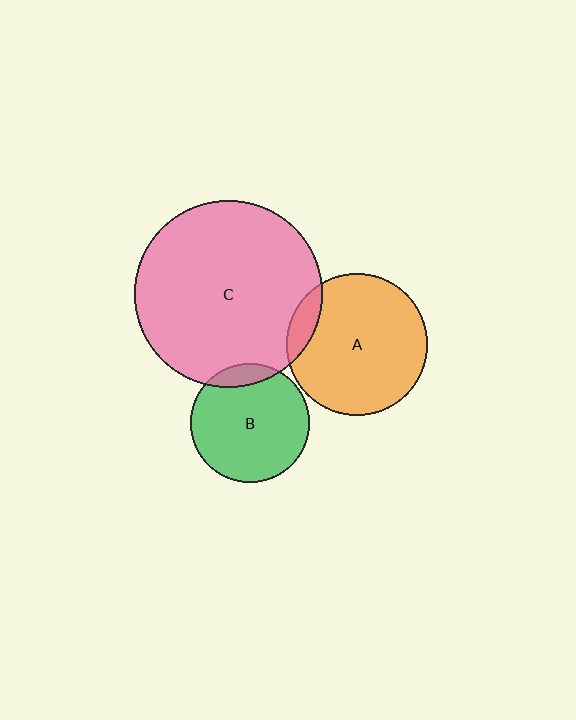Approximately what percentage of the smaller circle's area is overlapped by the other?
Approximately 10%.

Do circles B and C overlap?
Yes.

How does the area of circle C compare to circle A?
Approximately 1.8 times.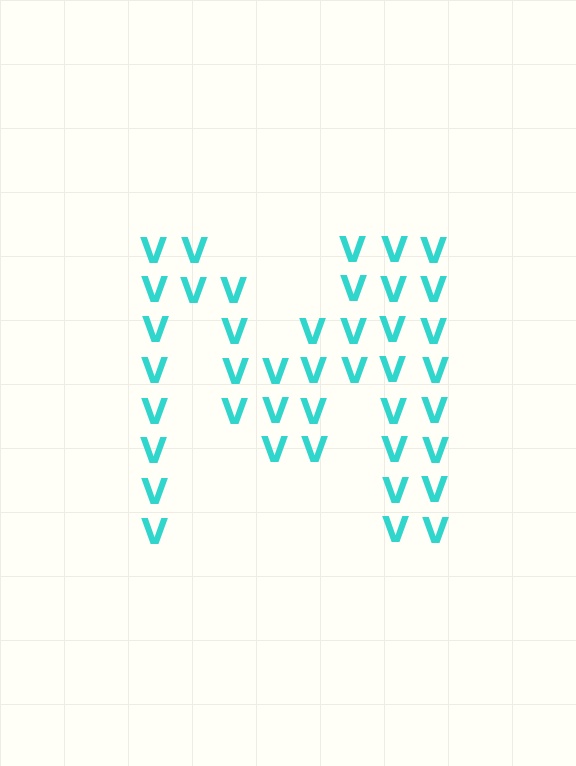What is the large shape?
The large shape is the letter M.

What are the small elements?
The small elements are letter V's.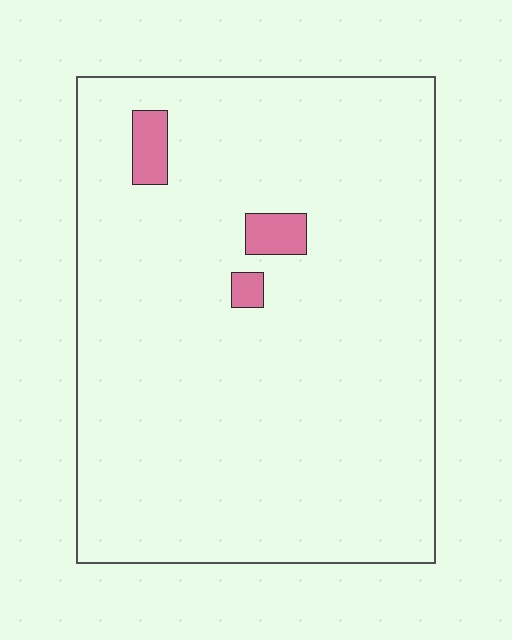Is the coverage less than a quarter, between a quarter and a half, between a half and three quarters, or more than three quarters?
Less than a quarter.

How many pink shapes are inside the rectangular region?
3.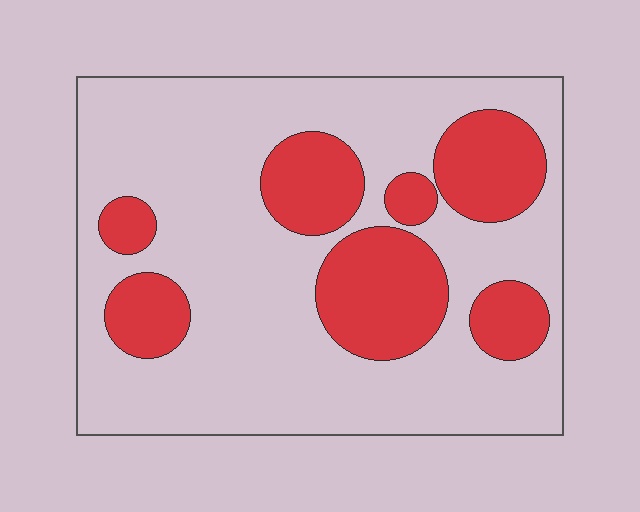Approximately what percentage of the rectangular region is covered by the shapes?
Approximately 30%.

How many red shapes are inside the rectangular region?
7.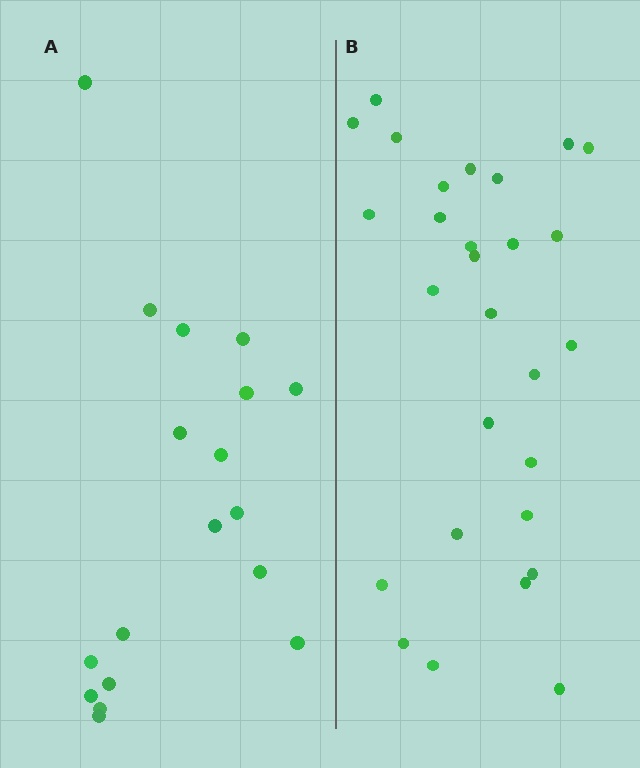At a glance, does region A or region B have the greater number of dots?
Region B (the right region) has more dots.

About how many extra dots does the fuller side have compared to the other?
Region B has roughly 10 or so more dots than region A.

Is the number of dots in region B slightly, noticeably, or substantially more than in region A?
Region B has substantially more. The ratio is roughly 1.6 to 1.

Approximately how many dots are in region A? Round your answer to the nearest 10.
About 20 dots. (The exact count is 18, which rounds to 20.)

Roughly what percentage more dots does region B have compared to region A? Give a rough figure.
About 55% more.